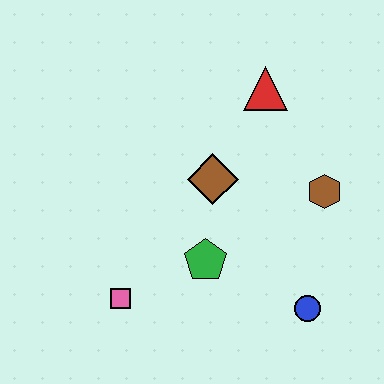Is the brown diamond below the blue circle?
No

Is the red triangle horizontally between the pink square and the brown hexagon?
Yes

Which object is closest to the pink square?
The green pentagon is closest to the pink square.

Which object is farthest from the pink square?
The red triangle is farthest from the pink square.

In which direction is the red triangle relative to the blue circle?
The red triangle is above the blue circle.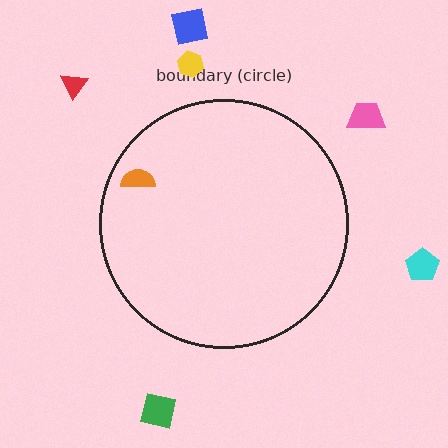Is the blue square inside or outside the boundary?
Outside.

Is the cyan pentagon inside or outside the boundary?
Outside.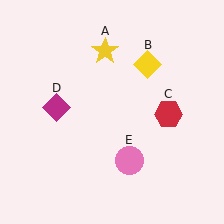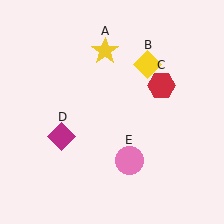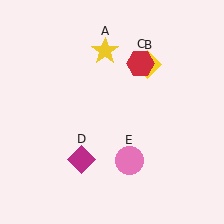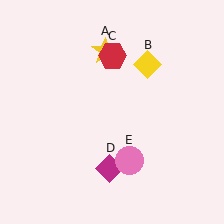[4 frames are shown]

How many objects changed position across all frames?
2 objects changed position: red hexagon (object C), magenta diamond (object D).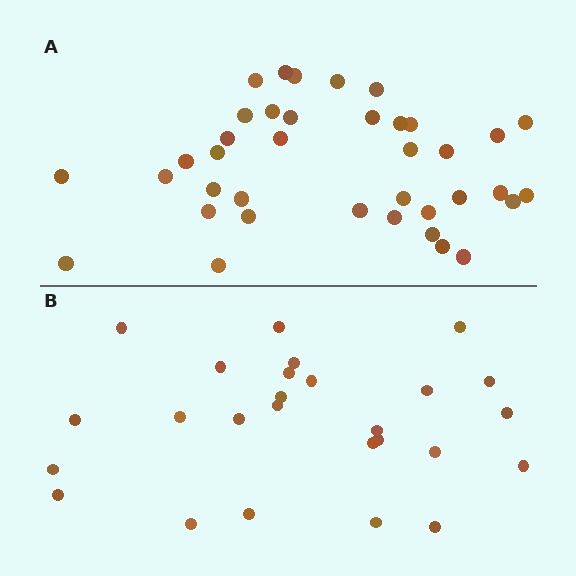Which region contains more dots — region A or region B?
Region A (the top region) has more dots.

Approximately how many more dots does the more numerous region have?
Region A has roughly 12 or so more dots than region B.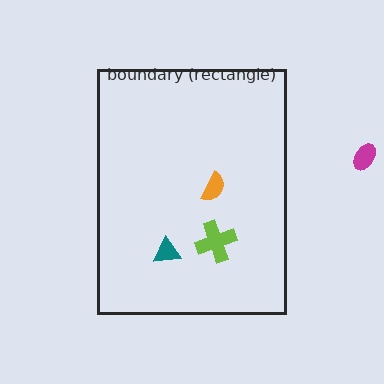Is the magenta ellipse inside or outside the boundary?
Outside.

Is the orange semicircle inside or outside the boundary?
Inside.